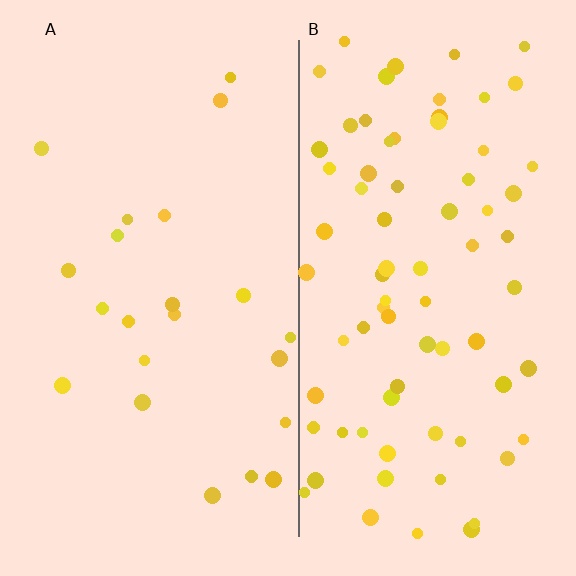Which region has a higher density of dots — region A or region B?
B (the right).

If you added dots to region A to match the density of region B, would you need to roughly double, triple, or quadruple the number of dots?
Approximately triple.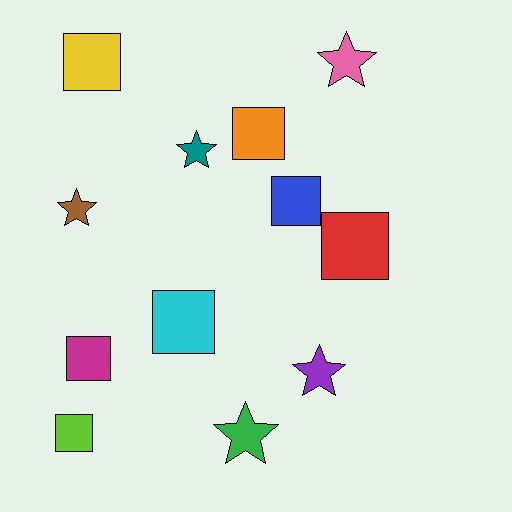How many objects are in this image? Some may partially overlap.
There are 12 objects.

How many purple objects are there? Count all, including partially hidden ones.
There is 1 purple object.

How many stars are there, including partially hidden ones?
There are 5 stars.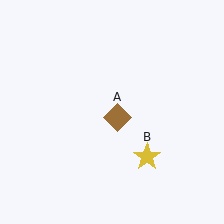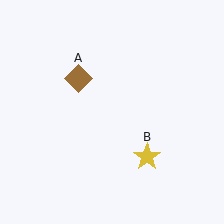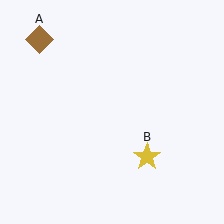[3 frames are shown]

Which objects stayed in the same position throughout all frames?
Yellow star (object B) remained stationary.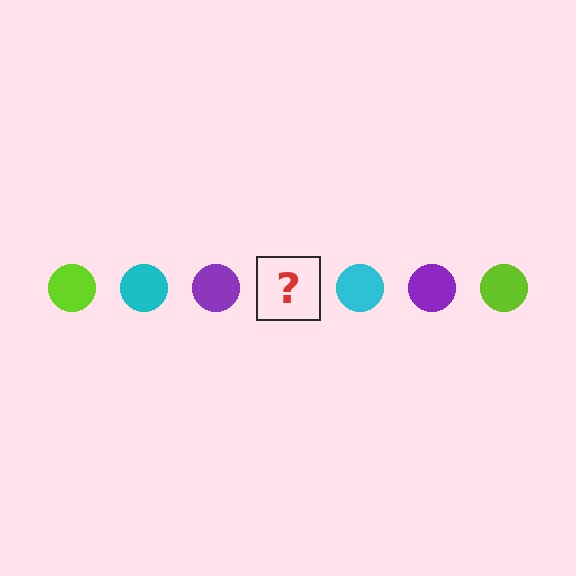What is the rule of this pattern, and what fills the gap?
The rule is that the pattern cycles through lime, cyan, purple circles. The gap should be filled with a lime circle.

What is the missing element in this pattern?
The missing element is a lime circle.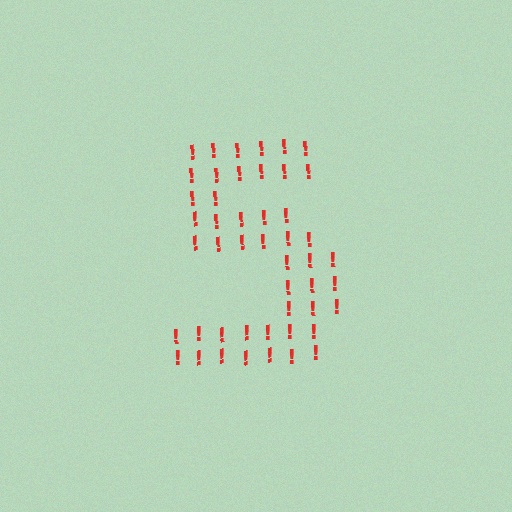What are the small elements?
The small elements are exclamation marks.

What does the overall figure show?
The overall figure shows the digit 5.